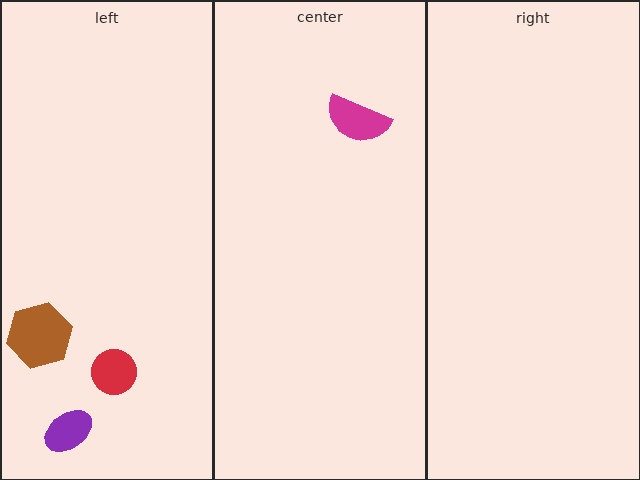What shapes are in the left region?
The brown hexagon, the purple ellipse, the red circle.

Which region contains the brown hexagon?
The left region.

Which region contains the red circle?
The left region.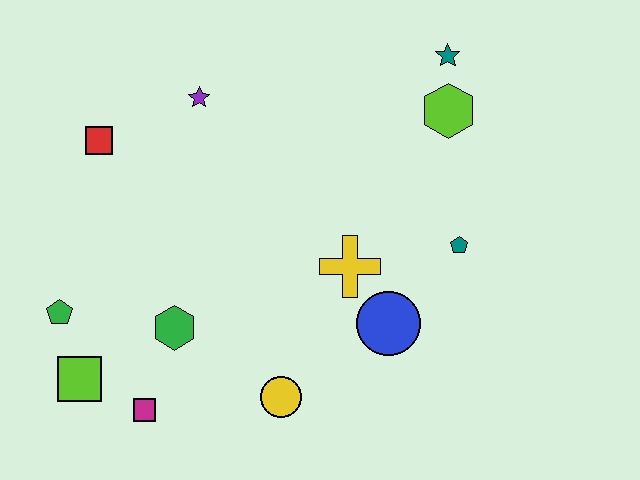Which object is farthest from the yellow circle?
The teal star is farthest from the yellow circle.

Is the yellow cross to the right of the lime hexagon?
No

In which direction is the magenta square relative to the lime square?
The magenta square is to the right of the lime square.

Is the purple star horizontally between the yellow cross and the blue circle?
No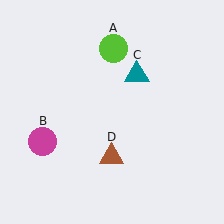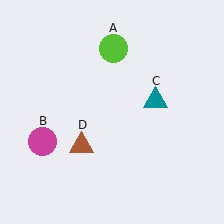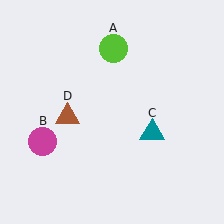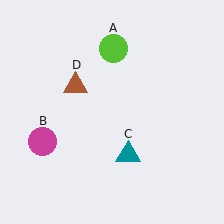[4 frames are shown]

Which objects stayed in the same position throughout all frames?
Lime circle (object A) and magenta circle (object B) remained stationary.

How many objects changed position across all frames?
2 objects changed position: teal triangle (object C), brown triangle (object D).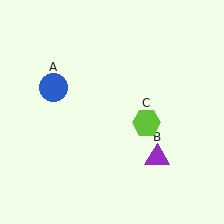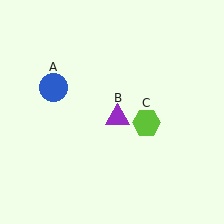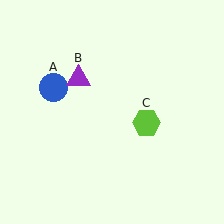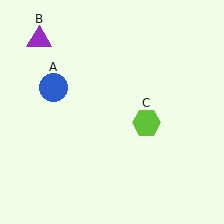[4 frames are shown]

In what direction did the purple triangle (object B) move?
The purple triangle (object B) moved up and to the left.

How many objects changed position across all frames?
1 object changed position: purple triangle (object B).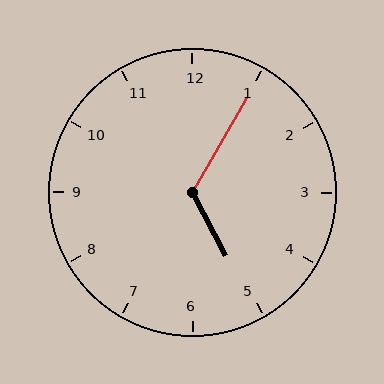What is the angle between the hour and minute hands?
Approximately 122 degrees.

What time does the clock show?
5:05.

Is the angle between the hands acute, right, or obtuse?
It is obtuse.